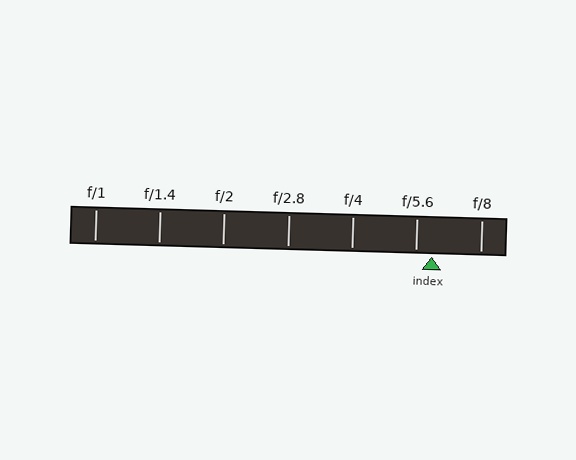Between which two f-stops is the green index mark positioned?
The index mark is between f/5.6 and f/8.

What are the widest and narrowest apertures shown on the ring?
The widest aperture shown is f/1 and the narrowest is f/8.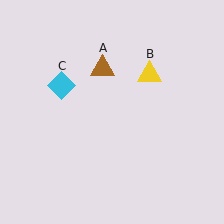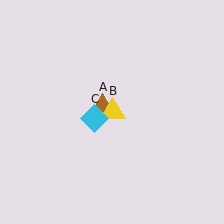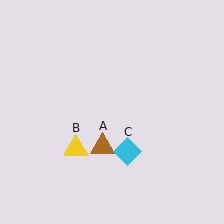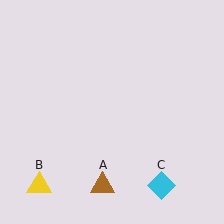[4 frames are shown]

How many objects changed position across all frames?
3 objects changed position: brown triangle (object A), yellow triangle (object B), cyan diamond (object C).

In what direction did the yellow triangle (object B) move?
The yellow triangle (object B) moved down and to the left.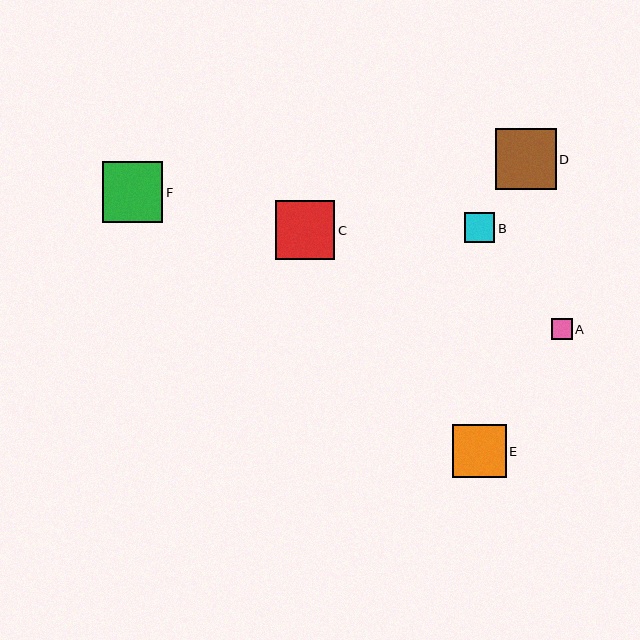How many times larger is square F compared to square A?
Square F is approximately 2.9 times the size of square A.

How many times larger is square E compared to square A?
Square E is approximately 2.5 times the size of square A.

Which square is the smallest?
Square A is the smallest with a size of approximately 21 pixels.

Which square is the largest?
Square D is the largest with a size of approximately 61 pixels.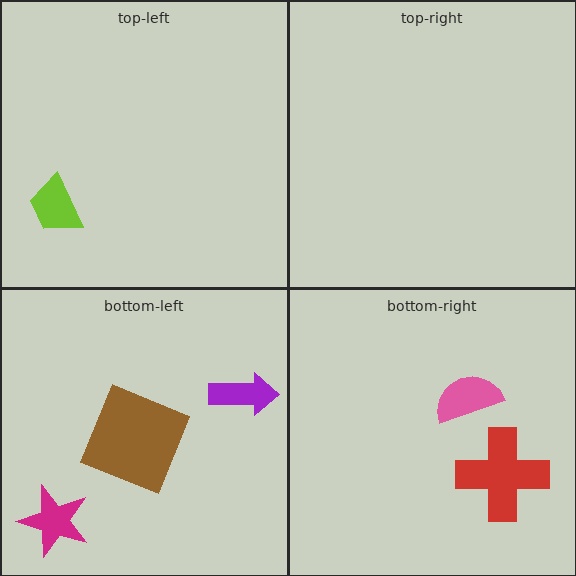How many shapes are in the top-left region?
1.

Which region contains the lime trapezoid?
The top-left region.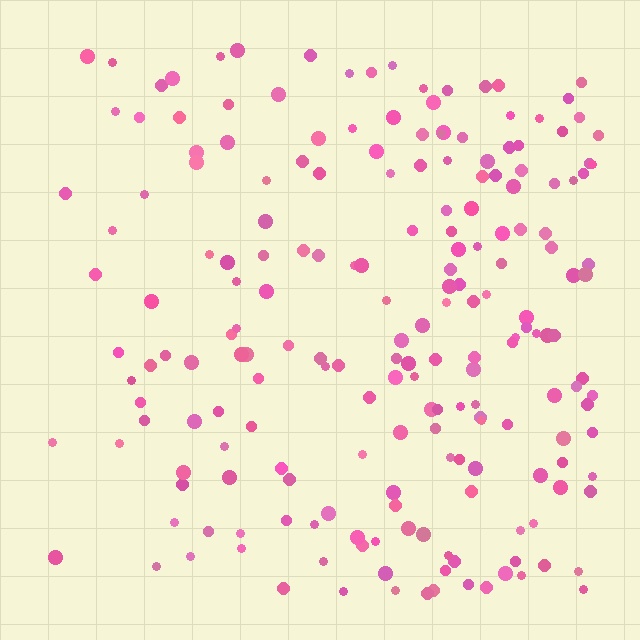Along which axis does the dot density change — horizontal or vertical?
Horizontal.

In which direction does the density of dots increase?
From left to right, with the right side densest.